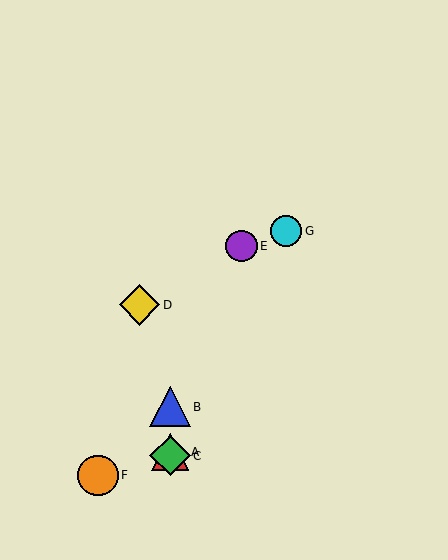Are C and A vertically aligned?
Yes, both are at x≈170.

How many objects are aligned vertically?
3 objects (A, B, C) are aligned vertically.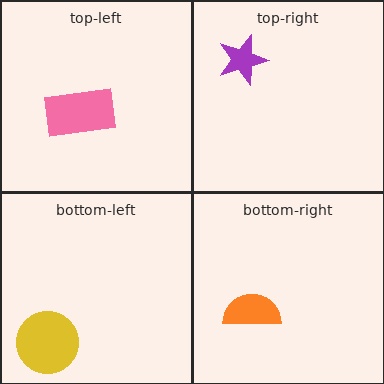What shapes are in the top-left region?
The pink rectangle.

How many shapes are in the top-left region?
1.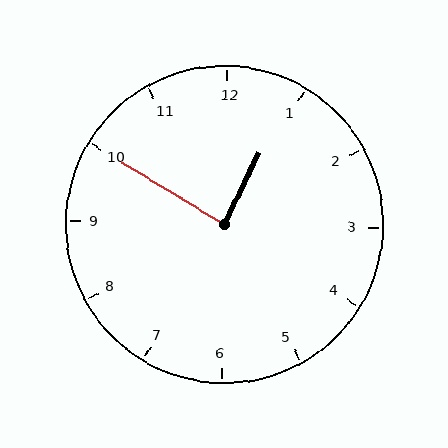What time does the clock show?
12:50.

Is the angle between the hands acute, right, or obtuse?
It is right.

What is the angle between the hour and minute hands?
Approximately 85 degrees.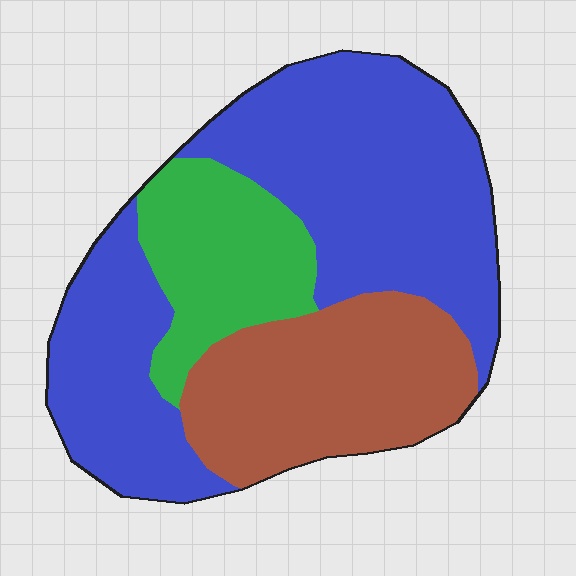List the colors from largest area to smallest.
From largest to smallest: blue, brown, green.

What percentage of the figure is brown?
Brown takes up about one quarter (1/4) of the figure.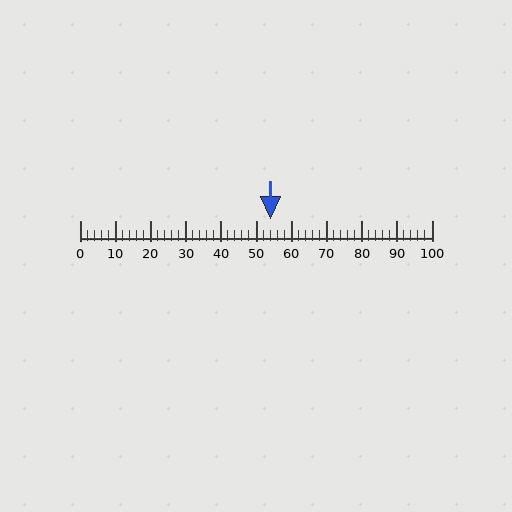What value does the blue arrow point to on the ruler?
The blue arrow points to approximately 54.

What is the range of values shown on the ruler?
The ruler shows values from 0 to 100.